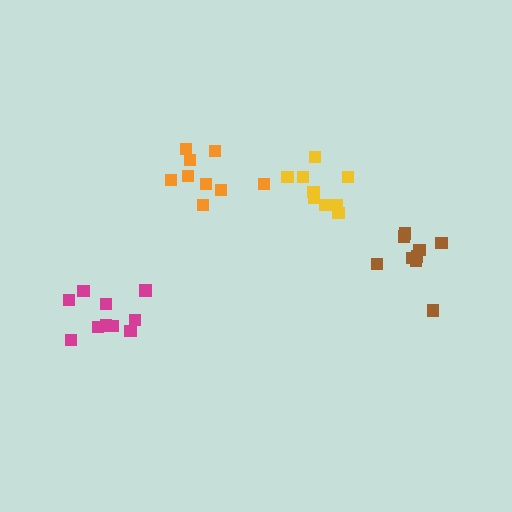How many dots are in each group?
Group 1: 9 dots, Group 2: 9 dots, Group 3: 10 dots, Group 4: 9 dots (37 total).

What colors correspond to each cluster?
The clusters are colored: brown, orange, magenta, yellow.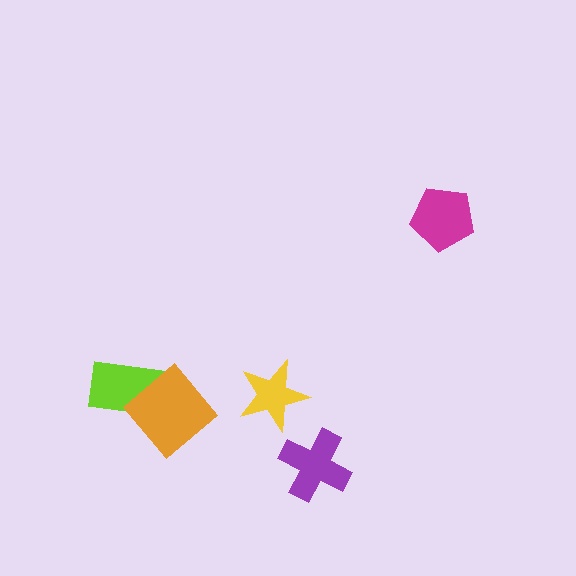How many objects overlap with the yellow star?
0 objects overlap with the yellow star.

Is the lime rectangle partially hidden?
Yes, it is partially covered by another shape.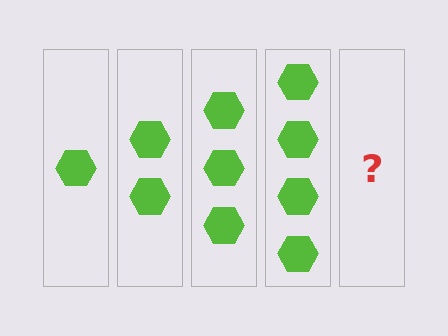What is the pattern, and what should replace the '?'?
The pattern is that each step adds one more hexagon. The '?' should be 5 hexagons.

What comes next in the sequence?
The next element should be 5 hexagons.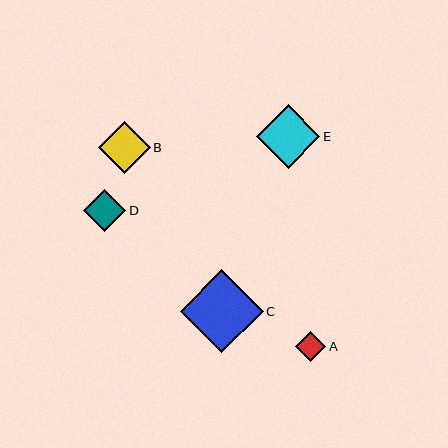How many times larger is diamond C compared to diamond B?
Diamond C is approximately 1.6 times the size of diamond B.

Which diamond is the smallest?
Diamond A is the smallest with a size of approximately 30 pixels.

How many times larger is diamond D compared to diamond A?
Diamond D is approximately 1.4 times the size of diamond A.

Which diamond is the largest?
Diamond C is the largest with a size of approximately 83 pixels.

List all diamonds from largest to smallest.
From largest to smallest: C, E, B, D, A.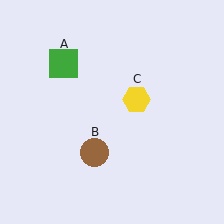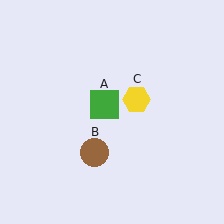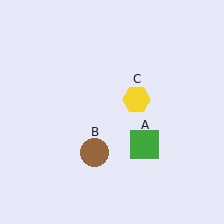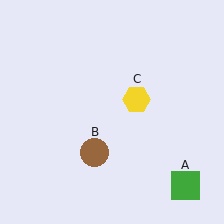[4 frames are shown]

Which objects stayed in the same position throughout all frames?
Brown circle (object B) and yellow hexagon (object C) remained stationary.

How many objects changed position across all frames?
1 object changed position: green square (object A).